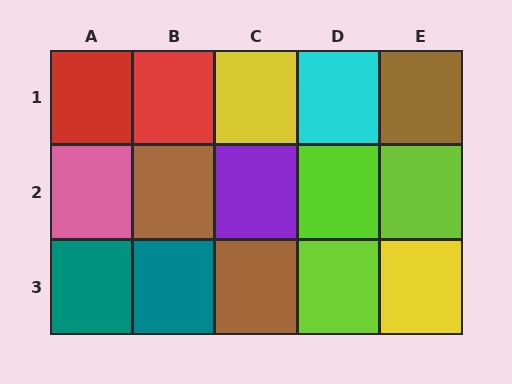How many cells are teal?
2 cells are teal.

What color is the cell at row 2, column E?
Lime.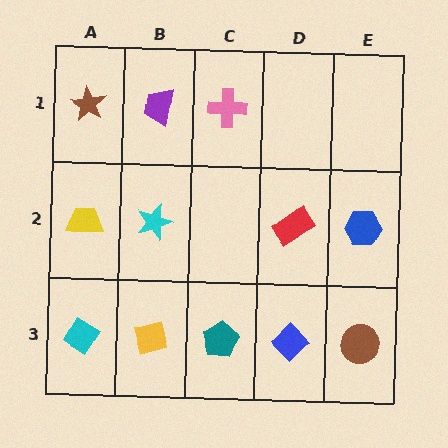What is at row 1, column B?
A purple trapezoid.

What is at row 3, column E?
A brown circle.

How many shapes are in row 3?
5 shapes.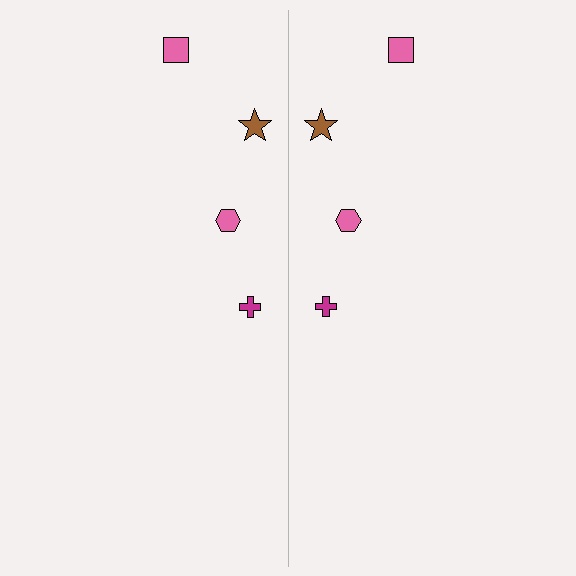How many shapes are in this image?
There are 8 shapes in this image.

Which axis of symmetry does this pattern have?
The pattern has a vertical axis of symmetry running through the center of the image.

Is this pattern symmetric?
Yes, this pattern has bilateral (reflection) symmetry.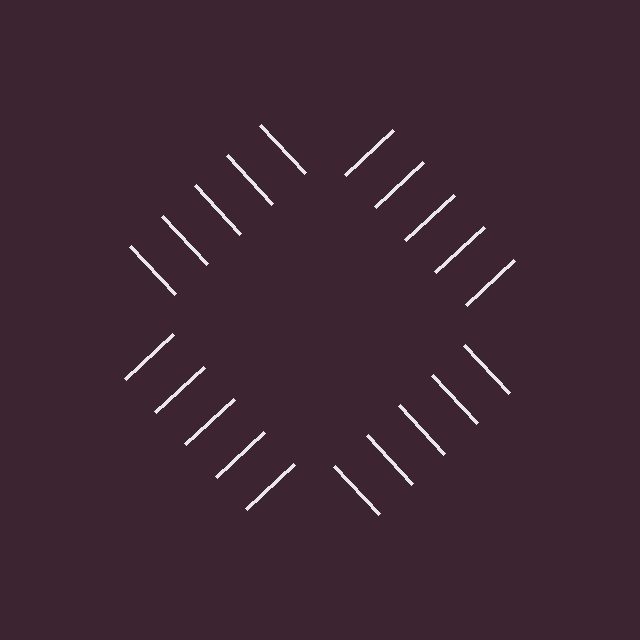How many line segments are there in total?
20 — 5 along each of the 4 edges.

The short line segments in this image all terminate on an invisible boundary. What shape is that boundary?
An illusory square — the line segments terminate on its edges but no continuous stroke is drawn.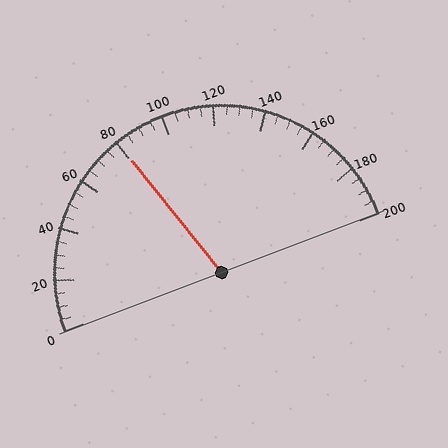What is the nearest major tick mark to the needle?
The nearest major tick mark is 80.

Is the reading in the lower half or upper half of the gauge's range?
The reading is in the lower half of the range (0 to 200).